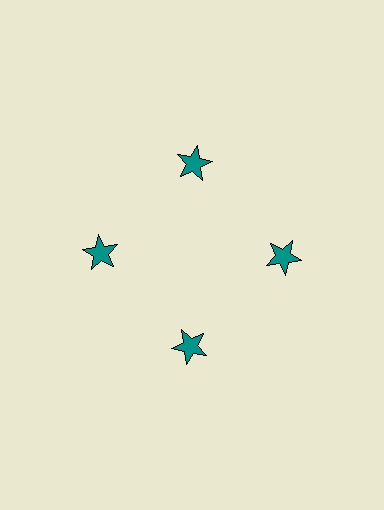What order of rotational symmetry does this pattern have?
This pattern has 4-fold rotational symmetry.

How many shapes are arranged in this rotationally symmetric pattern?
There are 4 shapes, arranged in 4 groups of 1.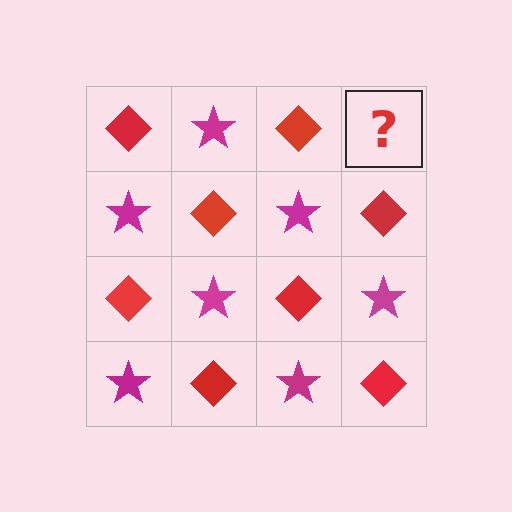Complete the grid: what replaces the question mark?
The question mark should be replaced with a magenta star.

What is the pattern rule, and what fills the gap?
The rule is that it alternates red diamond and magenta star in a checkerboard pattern. The gap should be filled with a magenta star.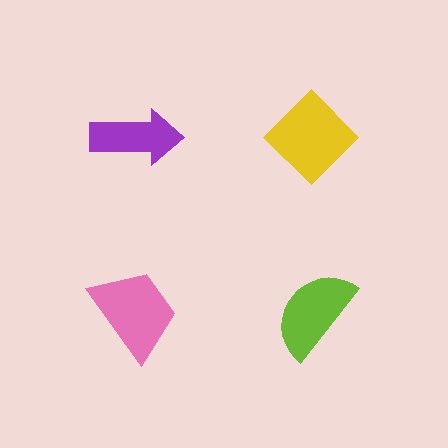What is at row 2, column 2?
A lime semicircle.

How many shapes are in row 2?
2 shapes.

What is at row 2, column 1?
A pink trapezoid.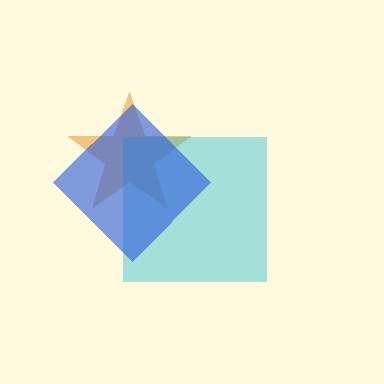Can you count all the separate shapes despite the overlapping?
Yes, there are 3 separate shapes.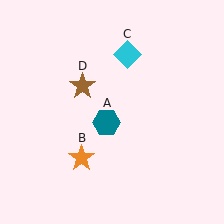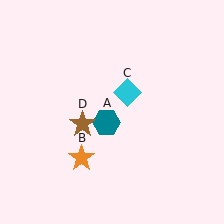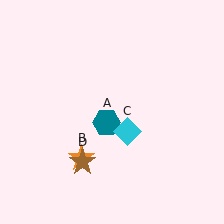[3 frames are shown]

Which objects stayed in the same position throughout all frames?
Teal hexagon (object A) and orange star (object B) remained stationary.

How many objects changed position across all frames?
2 objects changed position: cyan diamond (object C), brown star (object D).